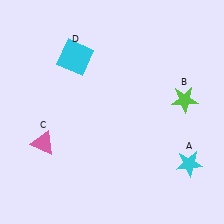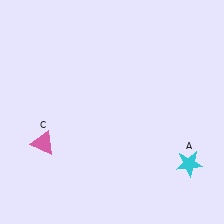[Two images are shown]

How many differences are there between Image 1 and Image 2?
There are 2 differences between the two images.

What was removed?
The lime star (B), the cyan square (D) were removed in Image 2.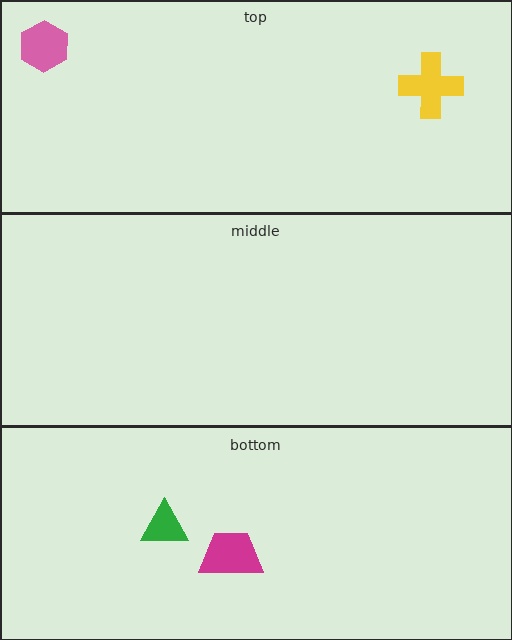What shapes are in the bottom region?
The green triangle, the magenta trapezoid.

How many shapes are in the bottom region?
2.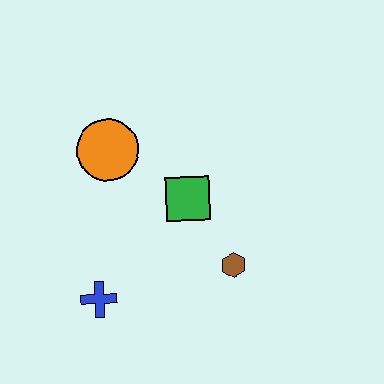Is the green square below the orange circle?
Yes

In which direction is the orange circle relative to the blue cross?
The orange circle is above the blue cross.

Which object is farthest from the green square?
The blue cross is farthest from the green square.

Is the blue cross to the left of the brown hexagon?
Yes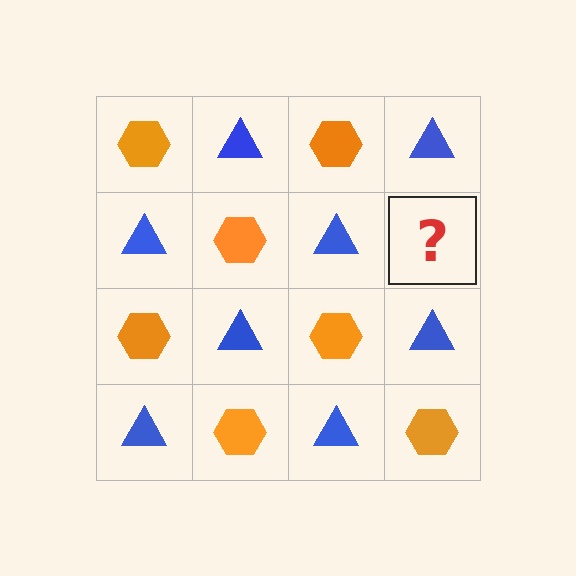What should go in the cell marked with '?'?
The missing cell should contain an orange hexagon.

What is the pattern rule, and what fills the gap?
The rule is that it alternates orange hexagon and blue triangle in a checkerboard pattern. The gap should be filled with an orange hexagon.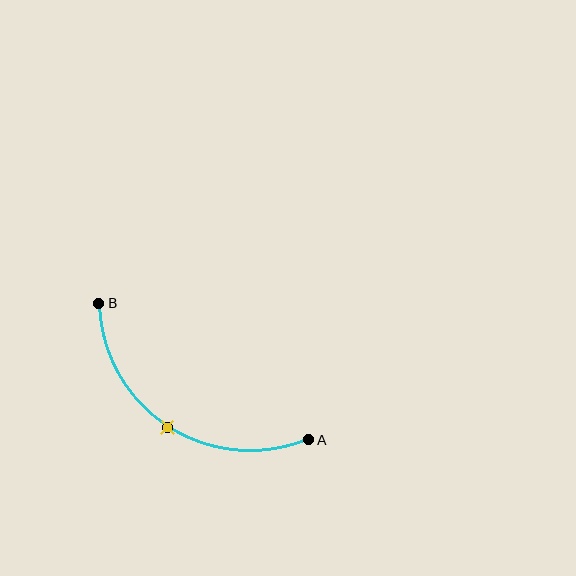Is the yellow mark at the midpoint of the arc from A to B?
Yes. The yellow mark lies on the arc at equal arc-length from both A and B — it is the arc midpoint.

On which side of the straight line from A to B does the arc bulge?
The arc bulges below the straight line connecting A and B.